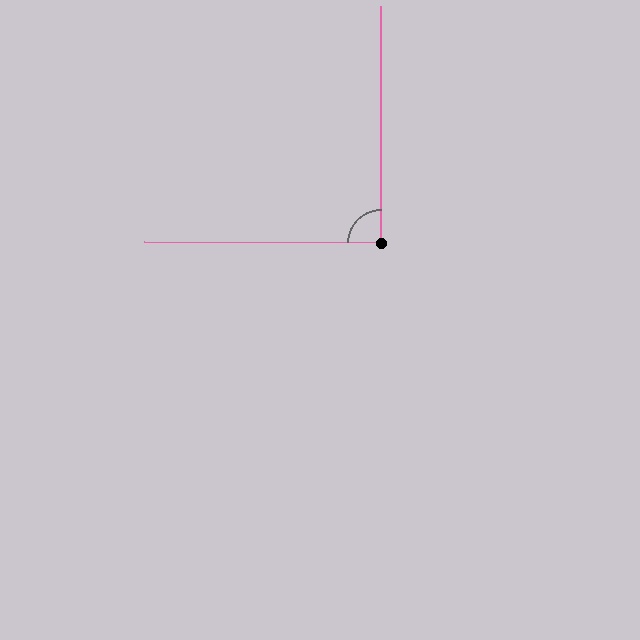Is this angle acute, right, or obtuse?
It is approximately a right angle.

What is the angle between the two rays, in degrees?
Approximately 90 degrees.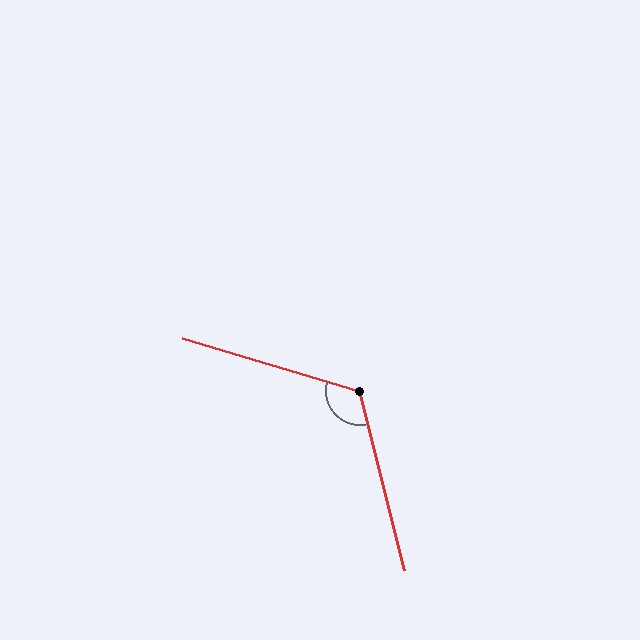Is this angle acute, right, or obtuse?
It is obtuse.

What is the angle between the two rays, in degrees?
Approximately 121 degrees.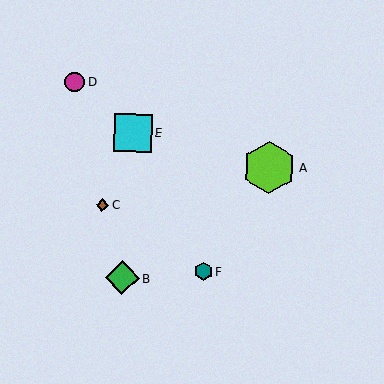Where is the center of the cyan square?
The center of the cyan square is at (133, 133).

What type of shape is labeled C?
Shape C is a brown diamond.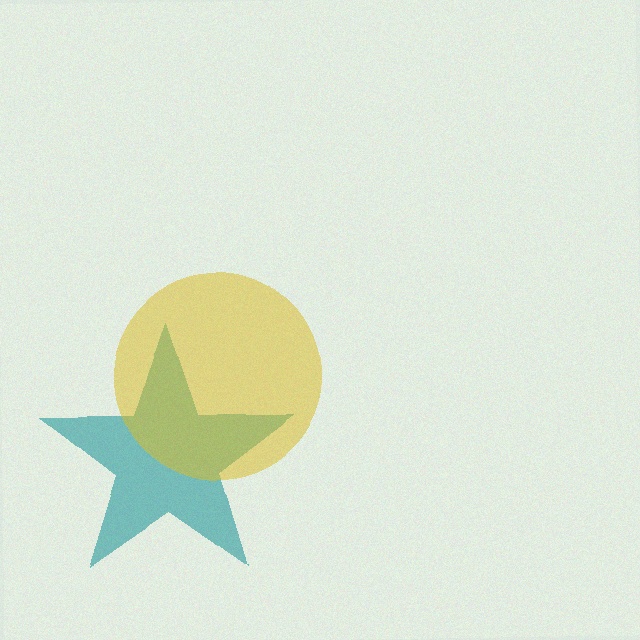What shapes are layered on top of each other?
The layered shapes are: a teal star, a yellow circle.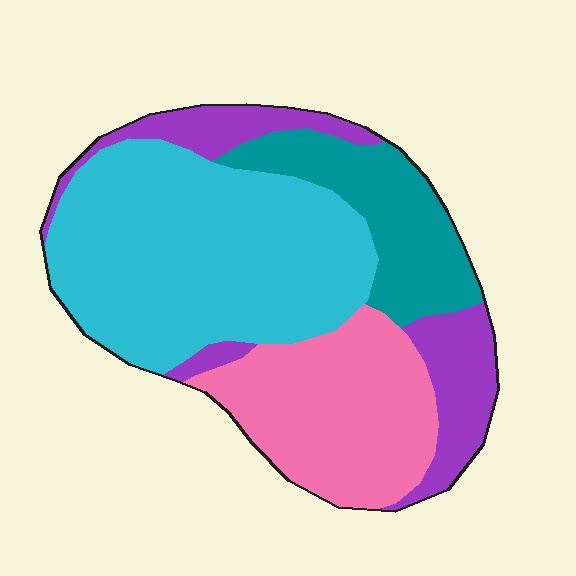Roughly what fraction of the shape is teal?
Teal covers 16% of the shape.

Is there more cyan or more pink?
Cyan.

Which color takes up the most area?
Cyan, at roughly 45%.